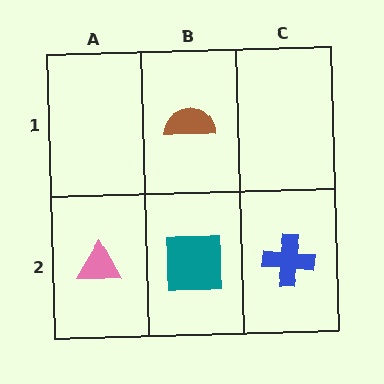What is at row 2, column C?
A blue cross.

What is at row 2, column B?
A teal square.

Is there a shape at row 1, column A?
No, that cell is empty.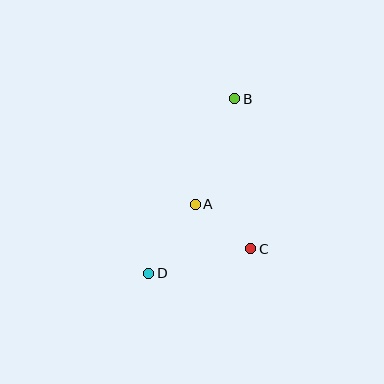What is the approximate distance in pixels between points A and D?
The distance between A and D is approximately 83 pixels.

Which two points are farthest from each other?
Points B and D are farthest from each other.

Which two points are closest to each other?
Points A and C are closest to each other.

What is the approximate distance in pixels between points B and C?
The distance between B and C is approximately 151 pixels.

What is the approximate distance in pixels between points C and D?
The distance between C and D is approximately 105 pixels.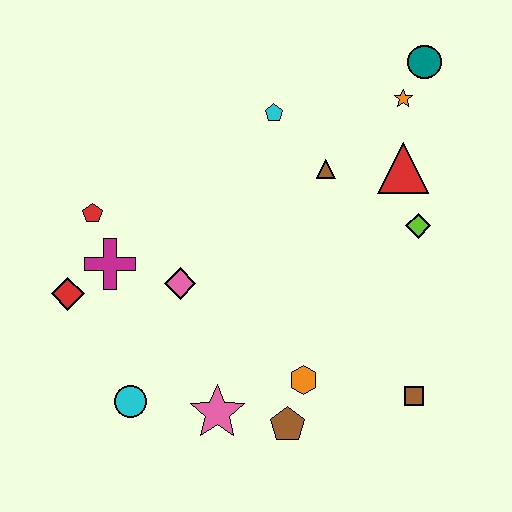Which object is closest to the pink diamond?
The magenta cross is closest to the pink diamond.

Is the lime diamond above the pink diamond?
Yes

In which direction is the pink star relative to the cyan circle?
The pink star is to the right of the cyan circle.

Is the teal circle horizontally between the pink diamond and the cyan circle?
No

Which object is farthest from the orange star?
The cyan circle is farthest from the orange star.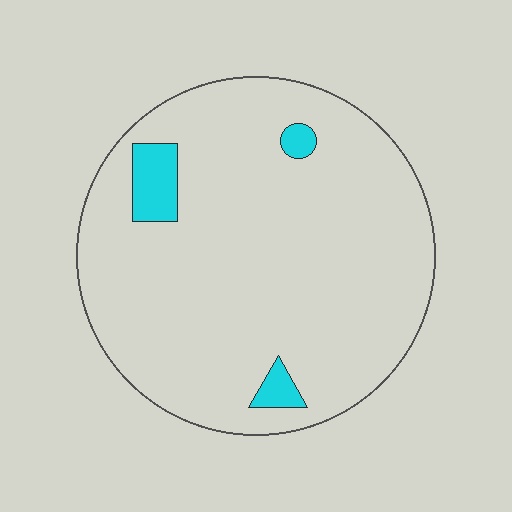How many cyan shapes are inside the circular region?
3.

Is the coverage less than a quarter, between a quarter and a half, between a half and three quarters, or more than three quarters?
Less than a quarter.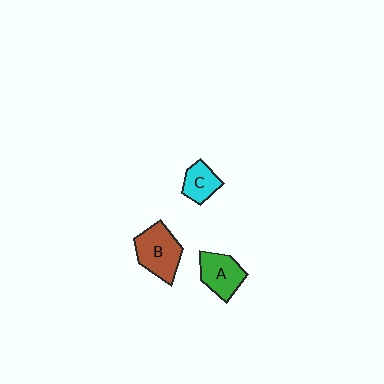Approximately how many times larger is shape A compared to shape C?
Approximately 1.4 times.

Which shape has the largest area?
Shape B (brown).